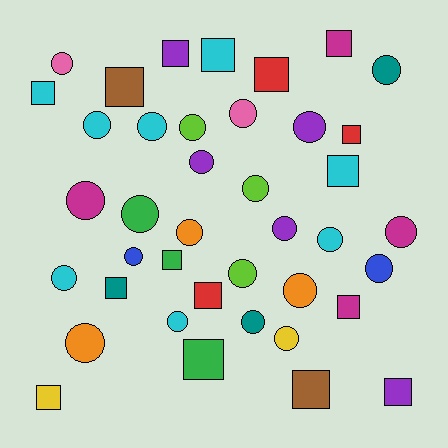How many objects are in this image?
There are 40 objects.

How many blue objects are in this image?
There are 2 blue objects.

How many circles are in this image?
There are 24 circles.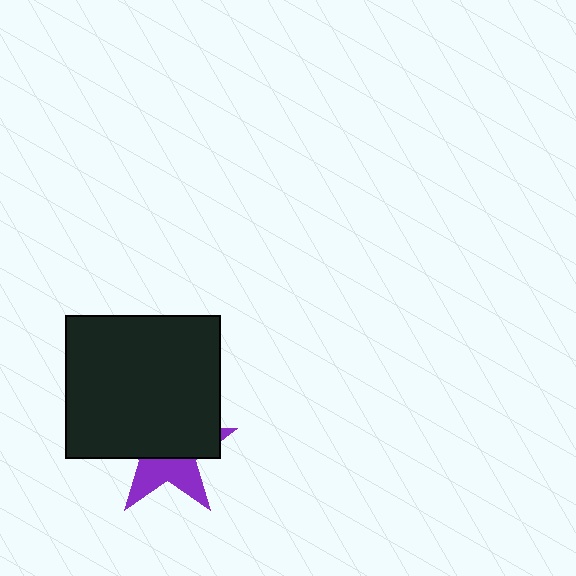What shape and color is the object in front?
The object in front is a black rectangle.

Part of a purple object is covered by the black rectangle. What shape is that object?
It is a star.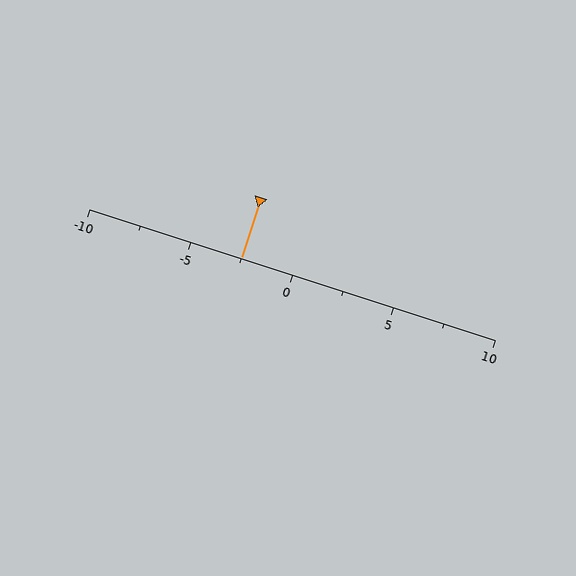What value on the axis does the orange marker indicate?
The marker indicates approximately -2.5.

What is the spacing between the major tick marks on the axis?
The major ticks are spaced 5 apart.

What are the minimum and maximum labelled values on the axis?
The axis runs from -10 to 10.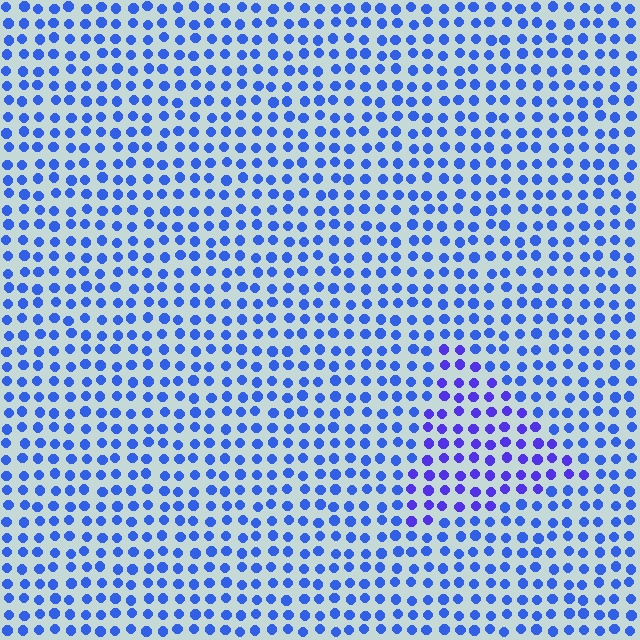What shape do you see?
I see a triangle.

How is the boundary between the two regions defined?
The boundary is defined purely by a slight shift in hue (about 26 degrees). Spacing, size, and orientation are identical on both sides.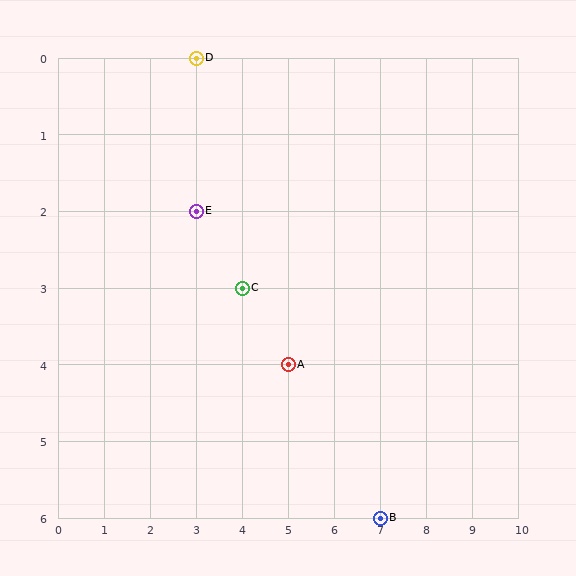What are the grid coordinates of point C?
Point C is at grid coordinates (4, 3).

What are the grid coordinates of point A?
Point A is at grid coordinates (5, 4).